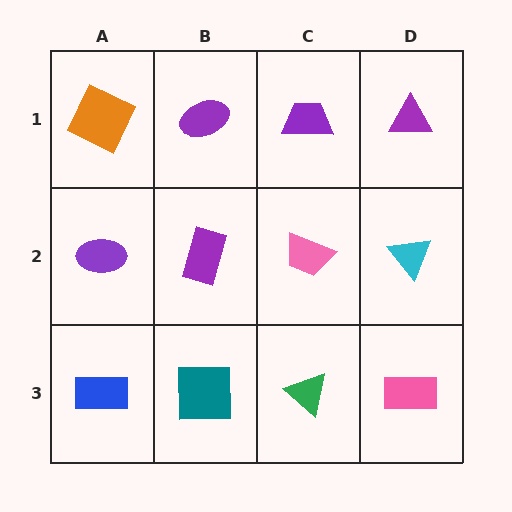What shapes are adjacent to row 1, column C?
A pink trapezoid (row 2, column C), a purple ellipse (row 1, column B), a purple triangle (row 1, column D).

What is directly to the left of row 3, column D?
A green triangle.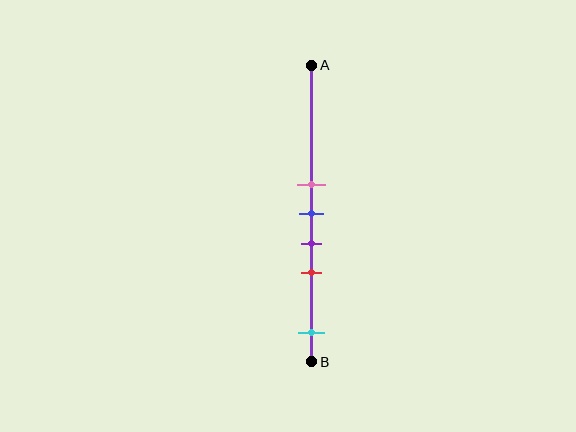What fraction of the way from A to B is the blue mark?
The blue mark is approximately 50% (0.5) of the way from A to B.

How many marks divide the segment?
There are 5 marks dividing the segment.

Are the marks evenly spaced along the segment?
No, the marks are not evenly spaced.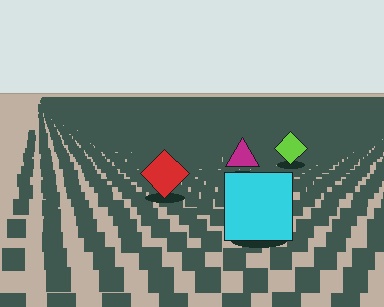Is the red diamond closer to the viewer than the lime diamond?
Yes. The red diamond is closer — you can tell from the texture gradient: the ground texture is coarser near it.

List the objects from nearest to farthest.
From nearest to farthest: the cyan square, the red diamond, the magenta triangle, the lime diamond.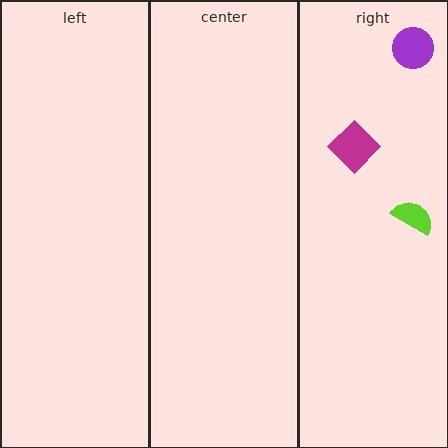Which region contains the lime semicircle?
The right region.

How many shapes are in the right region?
3.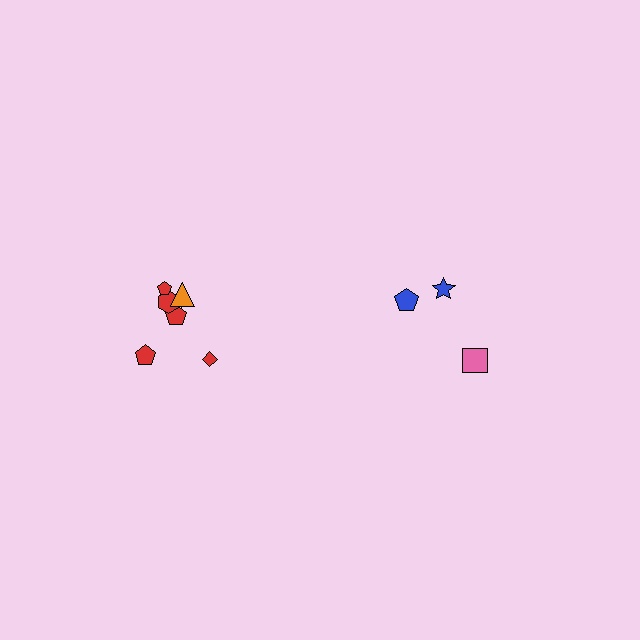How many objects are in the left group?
There are 7 objects.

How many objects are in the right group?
There are 3 objects.